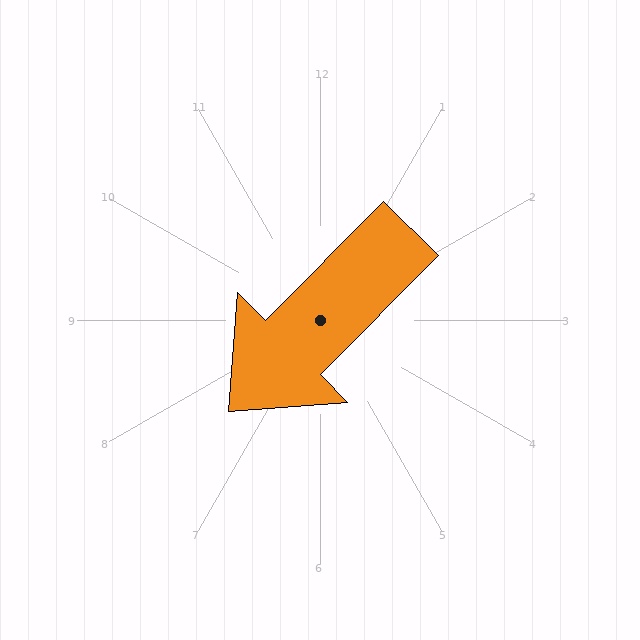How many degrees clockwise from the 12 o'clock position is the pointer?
Approximately 225 degrees.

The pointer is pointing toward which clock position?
Roughly 7 o'clock.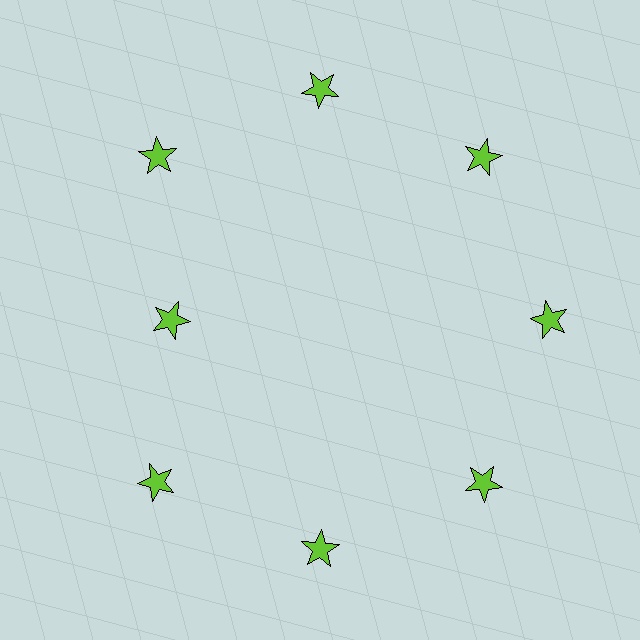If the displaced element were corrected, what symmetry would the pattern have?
It would have 8-fold rotational symmetry — the pattern would map onto itself every 45 degrees.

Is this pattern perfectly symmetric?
No. The 8 lime stars are arranged in a ring, but one element near the 9 o'clock position is pulled inward toward the center, breaking the 8-fold rotational symmetry.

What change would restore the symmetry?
The symmetry would be restored by moving it outward, back onto the ring so that all 8 stars sit at equal angles and equal distance from the center.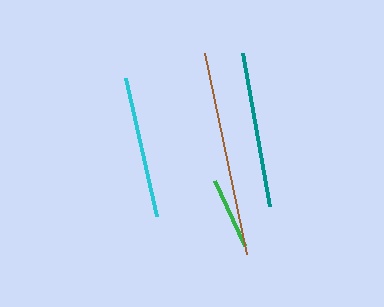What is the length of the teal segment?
The teal segment is approximately 155 pixels long.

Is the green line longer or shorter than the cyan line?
The cyan line is longer than the green line.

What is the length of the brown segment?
The brown segment is approximately 205 pixels long.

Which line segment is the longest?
The brown line is the longest at approximately 205 pixels.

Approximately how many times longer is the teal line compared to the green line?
The teal line is approximately 2.2 times the length of the green line.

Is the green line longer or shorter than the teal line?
The teal line is longer than the green line.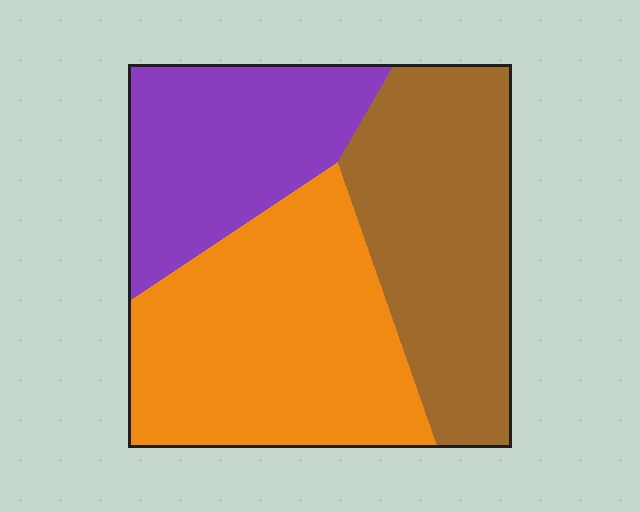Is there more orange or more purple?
Orange.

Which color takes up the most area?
Orange, at roughly 40%.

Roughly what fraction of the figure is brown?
Brown takes up about one third (1/3) of the figure.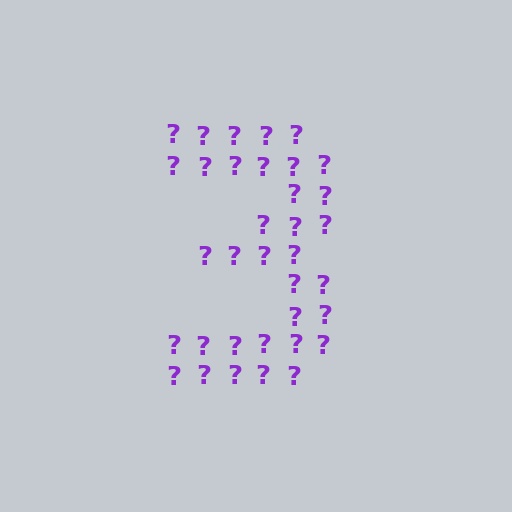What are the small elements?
The small elements are question marks.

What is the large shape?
The large shape is the digit 3.